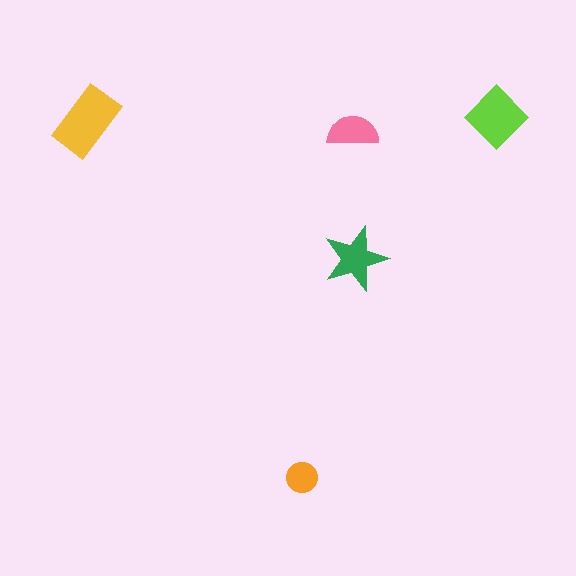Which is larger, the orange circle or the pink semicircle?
The pink semicircle.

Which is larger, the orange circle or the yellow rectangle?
The yellow rectangle.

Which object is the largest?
The yellow rectangle.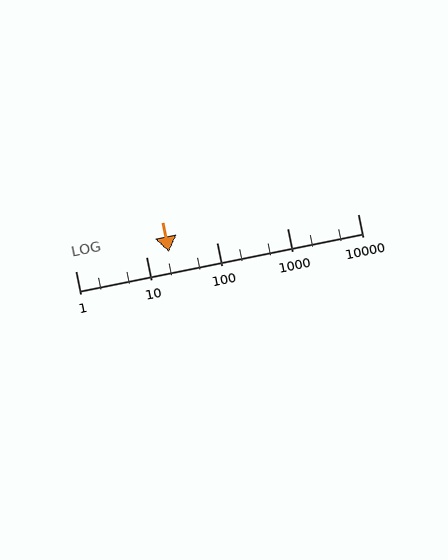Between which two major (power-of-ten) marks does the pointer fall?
The pointer is between 10 and 100.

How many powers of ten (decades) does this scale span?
The scale spans 4 decades, from 1 to 10000.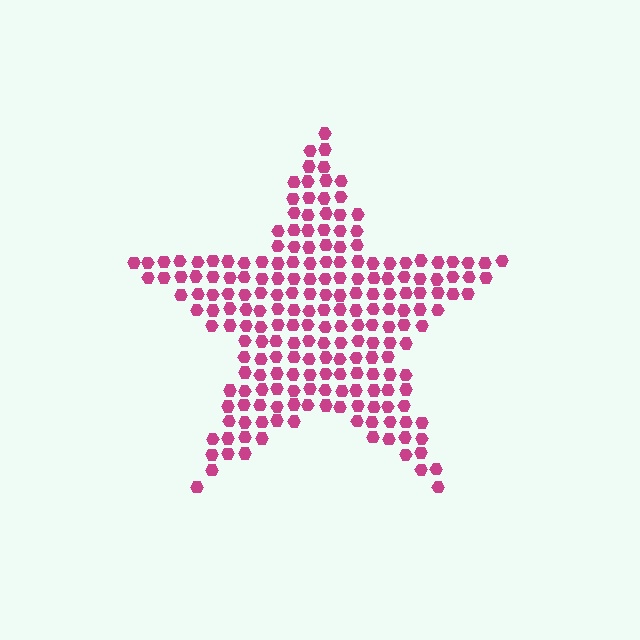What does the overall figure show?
The overall figure shows a star.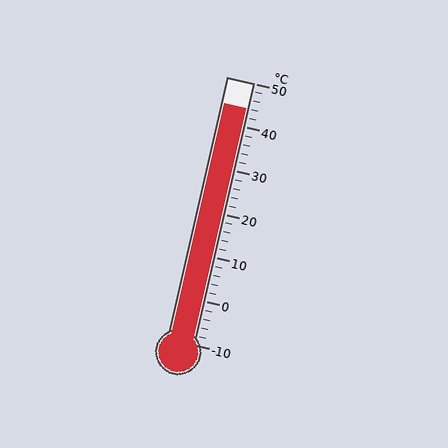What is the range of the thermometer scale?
The thermometer scale ranges from -10°C to 50°C.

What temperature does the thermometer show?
The thermometer shows approximately 44°C.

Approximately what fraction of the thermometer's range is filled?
The thermometer is filled to approximately 90% of its range.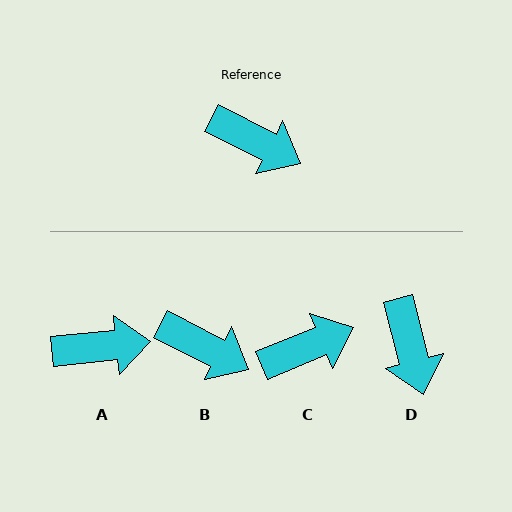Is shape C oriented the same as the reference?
No, it is off by about 50 degrees.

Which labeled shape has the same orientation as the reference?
B.